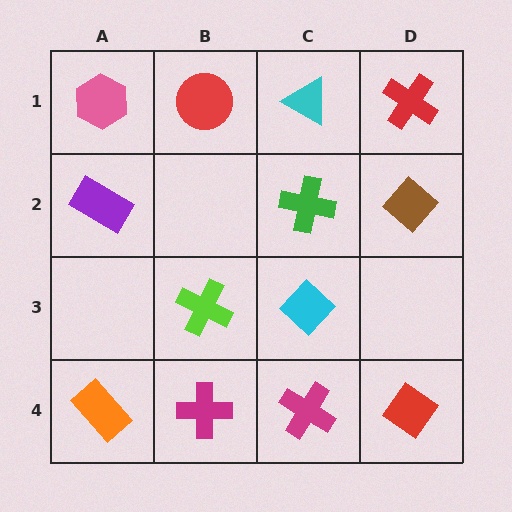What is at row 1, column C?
A cyan triangle.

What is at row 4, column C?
A magenta cross.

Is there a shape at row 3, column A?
No, that cell is empty.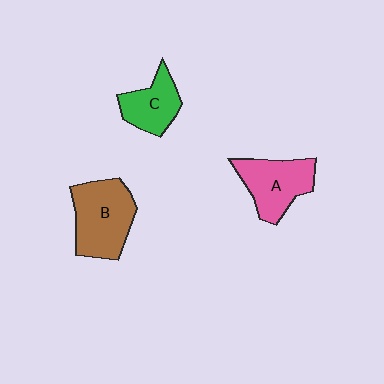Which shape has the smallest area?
Shape C (green).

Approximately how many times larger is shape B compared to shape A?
Approximately 1.2 times.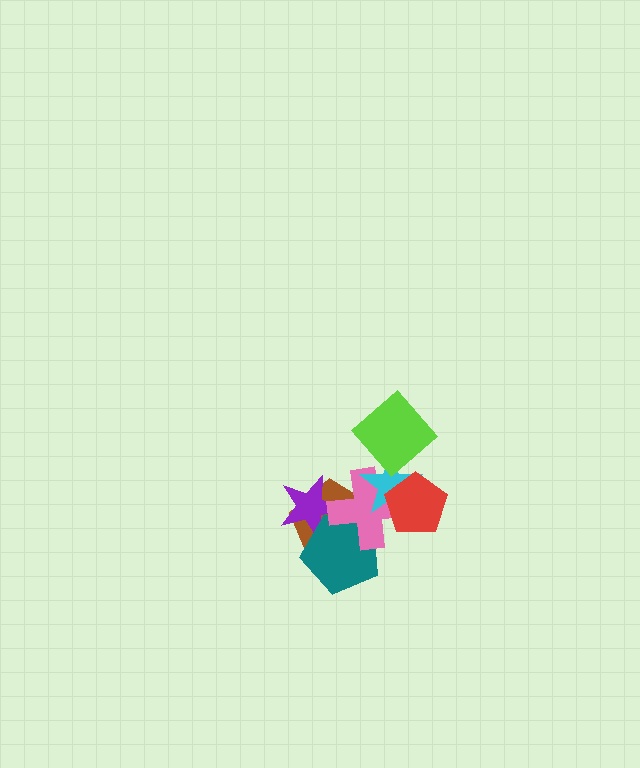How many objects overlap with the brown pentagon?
4 objects overlap with the brown pentagon.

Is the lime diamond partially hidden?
No, no other shape covers it.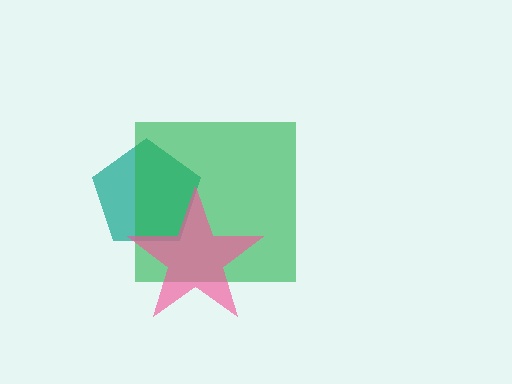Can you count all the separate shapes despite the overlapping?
Yes, there are 3 separate shapes.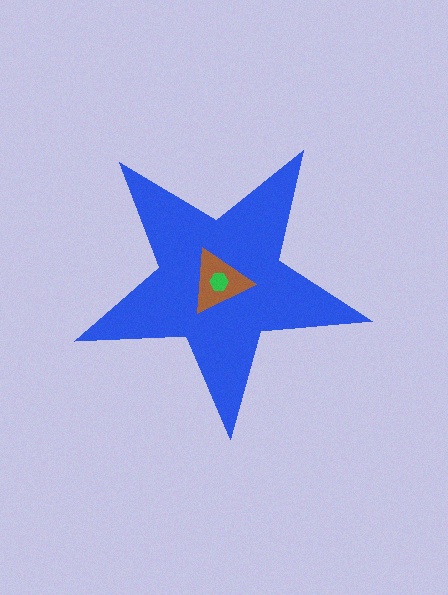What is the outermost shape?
The blue star.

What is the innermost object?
The green hexagon.